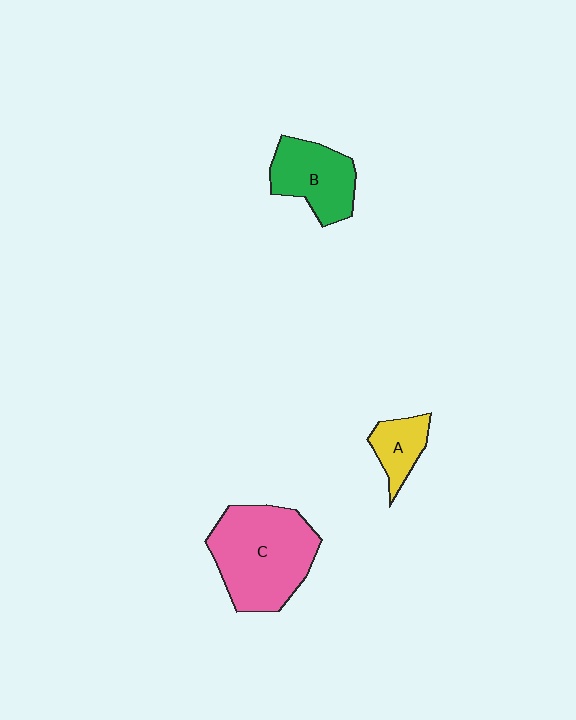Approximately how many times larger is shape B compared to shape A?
Approximately 1.8 times.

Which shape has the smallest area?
Shape A (yellow).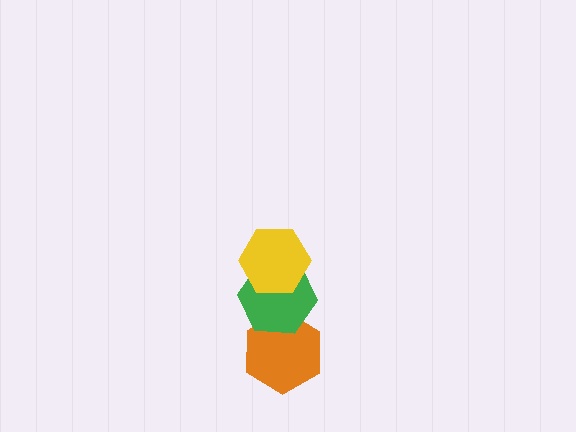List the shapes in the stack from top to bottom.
From top to bottom: the yellow hexagon, the green hexagon, the orange hexagon.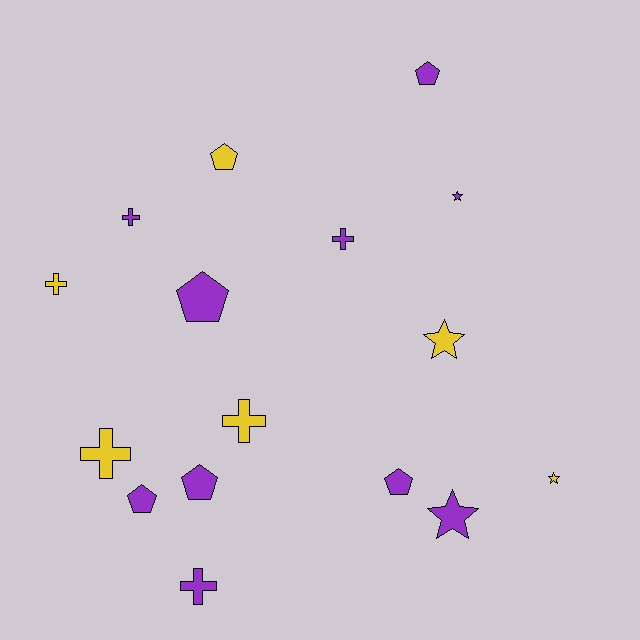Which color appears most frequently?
Purple, with 10 objects.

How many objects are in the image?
There are 16 objects.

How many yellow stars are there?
There are 2 yellow stars.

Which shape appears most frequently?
Cross, with 6 objects.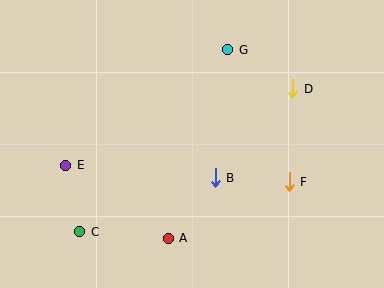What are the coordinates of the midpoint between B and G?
The midpoint between B and G is at (221, 114).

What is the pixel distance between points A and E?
The distance between A and E is 126 pixels.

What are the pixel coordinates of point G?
Point G is at (228, 50).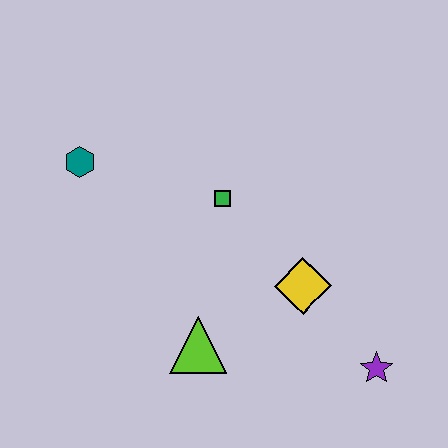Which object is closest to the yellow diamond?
The purple star is closest to the yellow diamond.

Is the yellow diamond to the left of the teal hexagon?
No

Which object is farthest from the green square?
The purple star is farthest from the green square.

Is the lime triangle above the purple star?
Yes